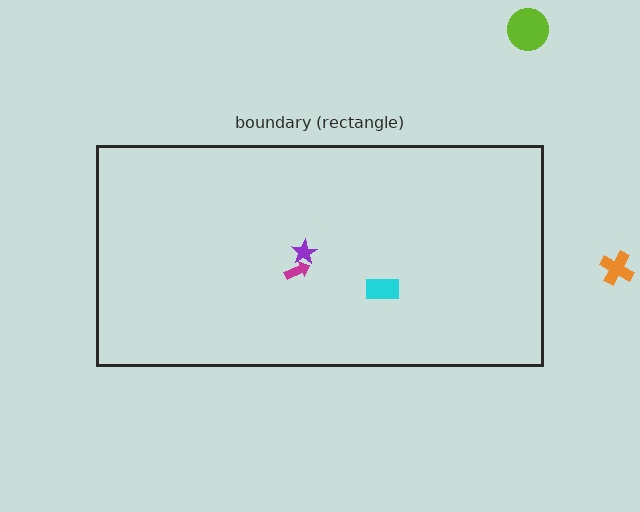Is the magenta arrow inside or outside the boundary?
Inside.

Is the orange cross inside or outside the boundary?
Outside.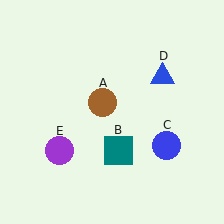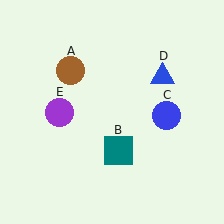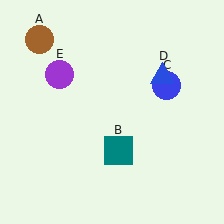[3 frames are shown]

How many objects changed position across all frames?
3 objects changed position: brown circle (object A), blue circle (object C), purple circle (object E).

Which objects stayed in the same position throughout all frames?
Teal square (object B) and blue triangle (object D) remained stationary.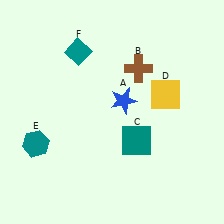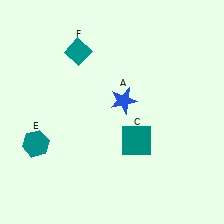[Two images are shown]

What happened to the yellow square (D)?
The yellow square (D) was removed in Image 2. It was in the top-right area of Image 1.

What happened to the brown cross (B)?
The brown cross (B) was removed in Image 2. It was in the top-right area of Image 1.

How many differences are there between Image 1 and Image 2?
There are 2 differences between the two images.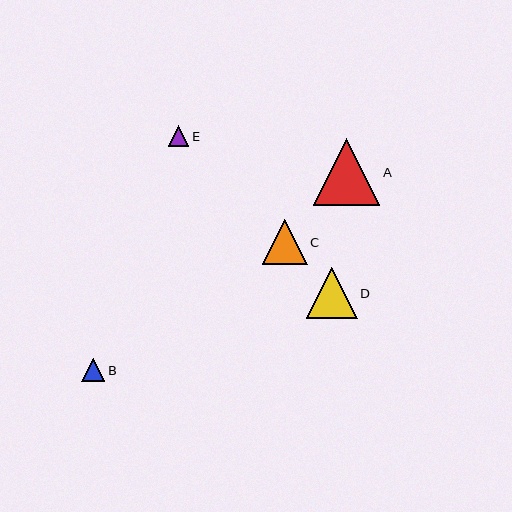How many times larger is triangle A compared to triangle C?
Triangle A is approximately 1.5 times the size of triangle C.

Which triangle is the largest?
Triangle A is the largest with a size of approximately 67 pixels.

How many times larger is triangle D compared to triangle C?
Triangle D is approximately 1.1 times the size of triangle C.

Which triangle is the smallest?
Triangle E is the smallest with a size of approximately 20 pixels.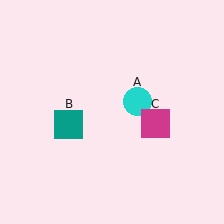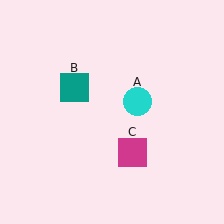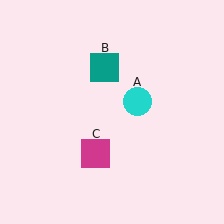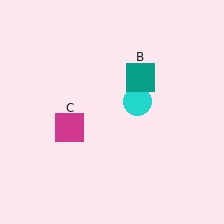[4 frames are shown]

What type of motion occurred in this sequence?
The teal square (object B), magenta square (object C) rotated clockwise around the center of the scene.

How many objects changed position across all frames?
2 objects changed position: teal square (object B), magenta square (object C).